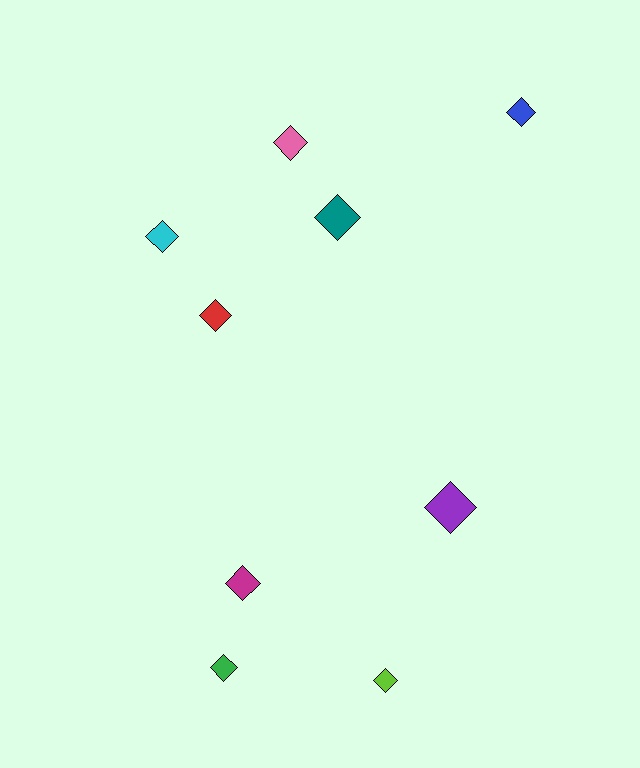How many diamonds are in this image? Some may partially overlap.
There are 9 diamonds.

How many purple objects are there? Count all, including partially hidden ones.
There is 1 purple object.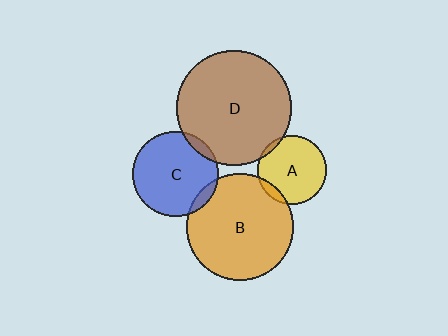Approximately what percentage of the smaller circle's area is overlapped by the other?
Approximately 5%.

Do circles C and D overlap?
Yes.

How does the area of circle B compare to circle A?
Approximately 2.4 times.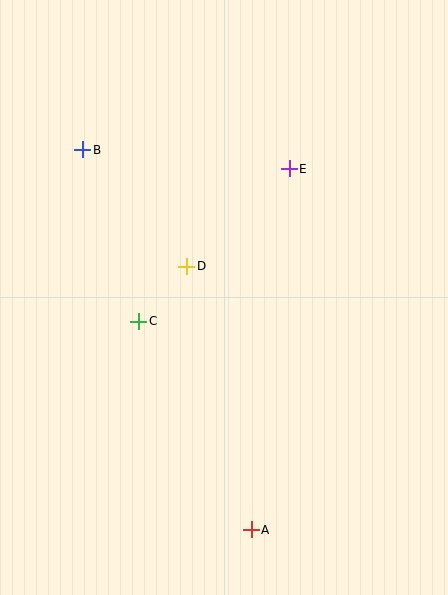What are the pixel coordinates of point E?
Point E is at (289, 169).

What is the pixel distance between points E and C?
The distance between E and C is 215 pixels.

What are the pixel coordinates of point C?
Point C is at (139, 321).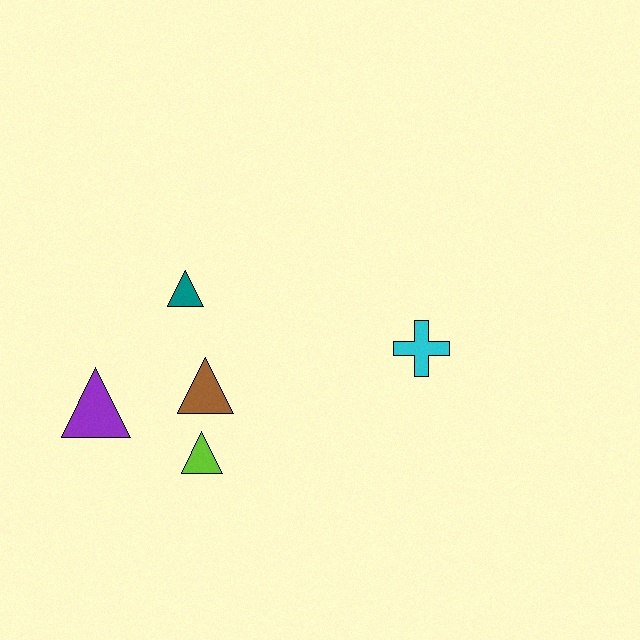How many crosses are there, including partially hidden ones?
There is 1 cross.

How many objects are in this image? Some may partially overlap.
There are 5 objects.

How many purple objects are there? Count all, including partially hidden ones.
There is 1 purple object.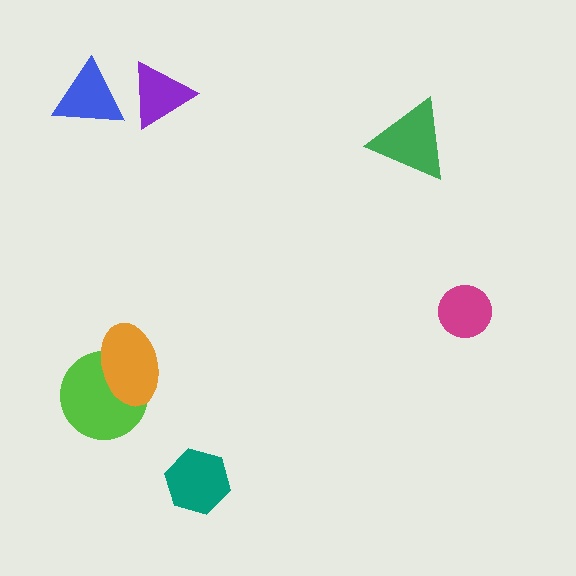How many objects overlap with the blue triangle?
1 object overlaps with the blue triangle.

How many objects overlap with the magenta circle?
0 objects overlap with the magenta circle.